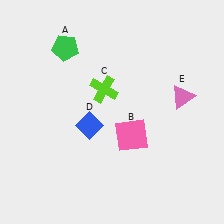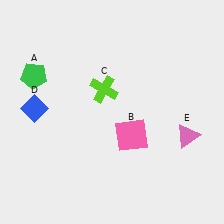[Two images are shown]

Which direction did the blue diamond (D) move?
The blue diamond (D) moved left.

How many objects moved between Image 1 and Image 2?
3 objects moved between the two images.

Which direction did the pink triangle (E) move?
The pink triangle (E) moved down.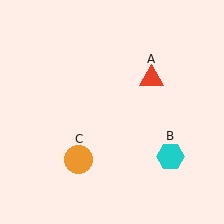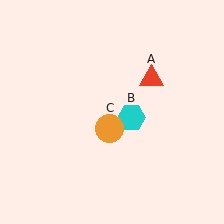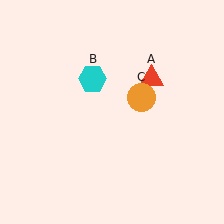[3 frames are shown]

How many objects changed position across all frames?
2 objects changed position: cyan hexagon (object B), orange circle (object C).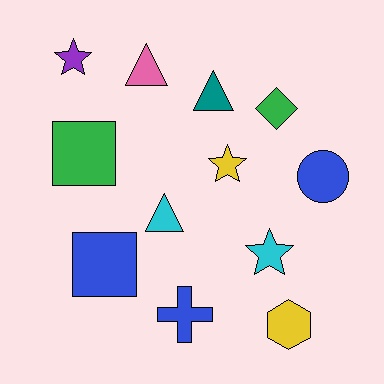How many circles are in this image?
There is 1 circle.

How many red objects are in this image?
There are no red objects.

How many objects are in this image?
There are 12 objects.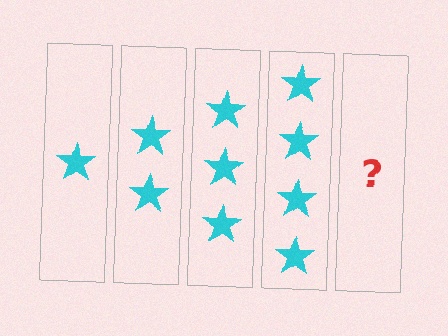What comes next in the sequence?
The next element should be 5 stars.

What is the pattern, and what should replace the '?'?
The pattern is that each step adds one more star. The '?' should be 5 stars.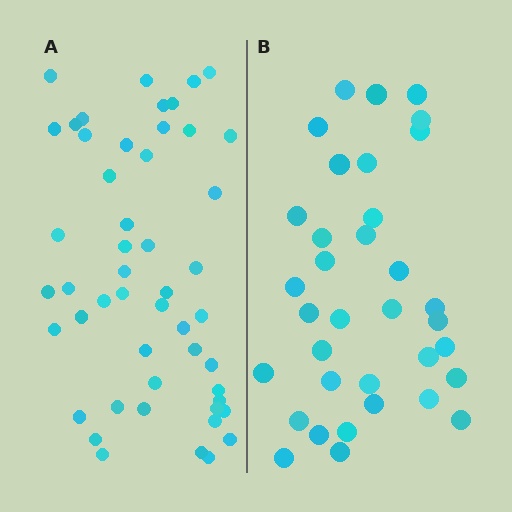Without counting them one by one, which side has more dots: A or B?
Region A (the left region) has more dots.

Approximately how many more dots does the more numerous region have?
Region A has approximately 15 more dots than region B.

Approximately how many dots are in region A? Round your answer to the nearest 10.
About 50 dots.